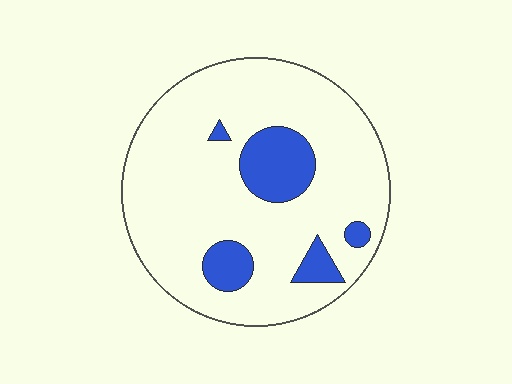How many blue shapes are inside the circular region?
5.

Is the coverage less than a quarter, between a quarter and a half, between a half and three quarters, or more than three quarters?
Less than a quarter.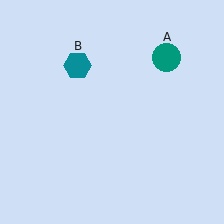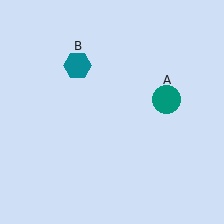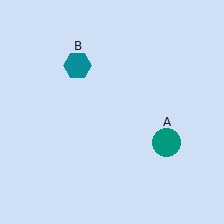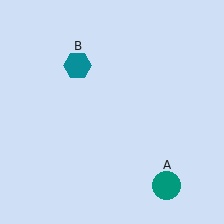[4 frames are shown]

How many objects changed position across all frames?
1 object changed position: teal circle (object A).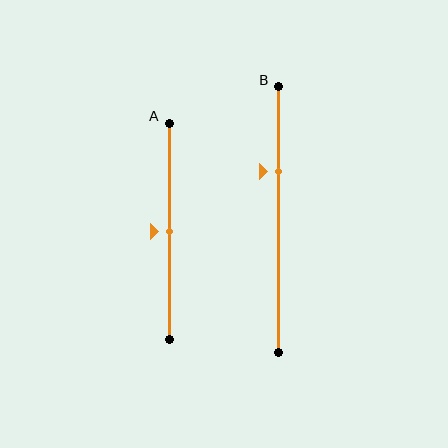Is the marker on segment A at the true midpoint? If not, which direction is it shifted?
Yes, the marker on segment A is at the true midpoint.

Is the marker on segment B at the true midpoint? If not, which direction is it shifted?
No, the marker on segment B is shifted upward by about 18% of the segment length.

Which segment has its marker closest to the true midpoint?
Segment A has its marker closest to the true midpoint.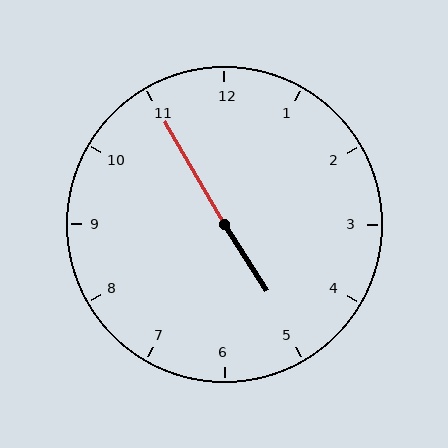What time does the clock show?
4:55.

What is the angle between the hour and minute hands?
Approximately 178 degrees.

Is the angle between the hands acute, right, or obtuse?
It is obtuse.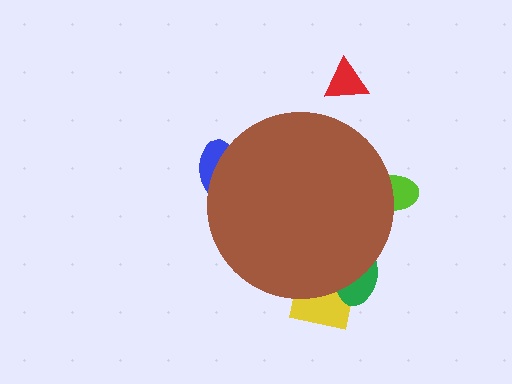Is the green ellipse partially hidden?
Yes, the green ellipse is partially hidden behind the brown circle.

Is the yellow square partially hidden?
Yes, the yellow square is partially hidden behind the brown circle.